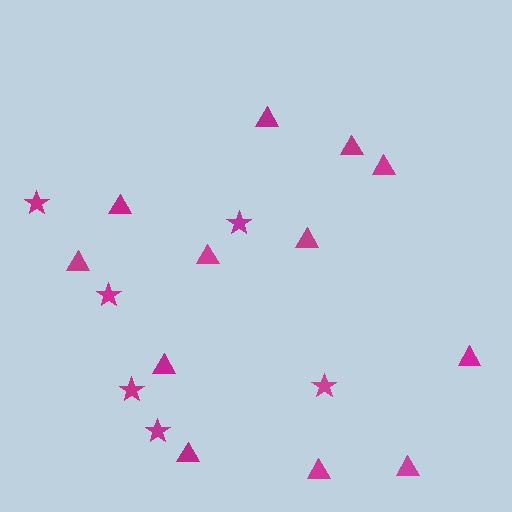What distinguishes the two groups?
There are 2 groups: one group of triangles (12) and one group of stars (6).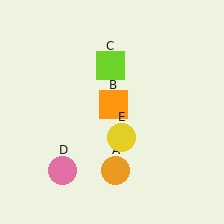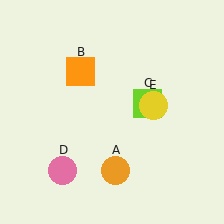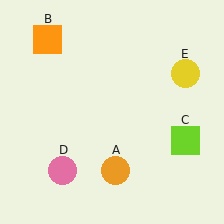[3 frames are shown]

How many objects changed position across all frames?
3 objects changed position: orange square (object B), lime square (object C), yellow circle (object E).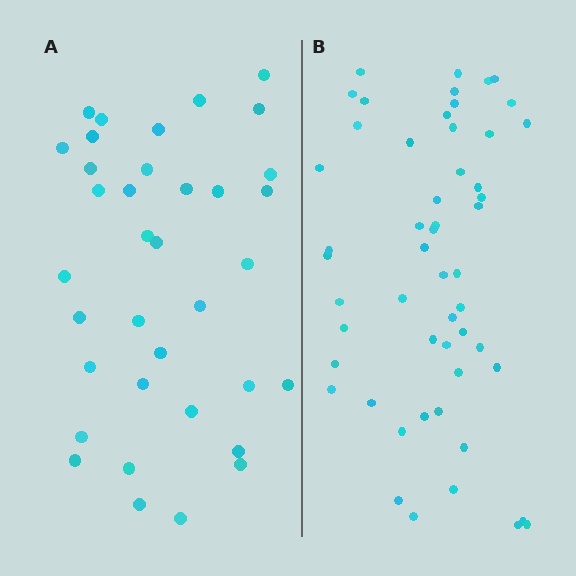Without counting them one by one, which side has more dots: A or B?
Region B (the right region) has more dots.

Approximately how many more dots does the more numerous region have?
Region B has approximately 15 more dots than region A.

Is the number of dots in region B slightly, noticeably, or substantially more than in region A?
Region B has substantially more. The ratio is roughly 1.5 to 1.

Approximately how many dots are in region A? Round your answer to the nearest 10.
About 40 dots. (The exact count is 36, which rounds to 40.)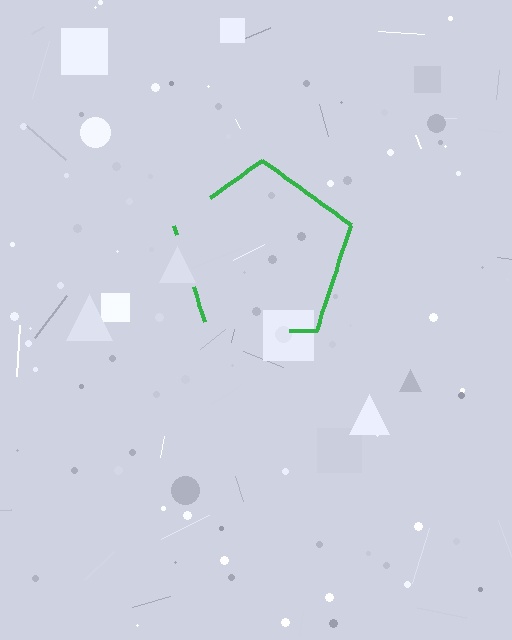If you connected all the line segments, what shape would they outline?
They would outline a pentagon.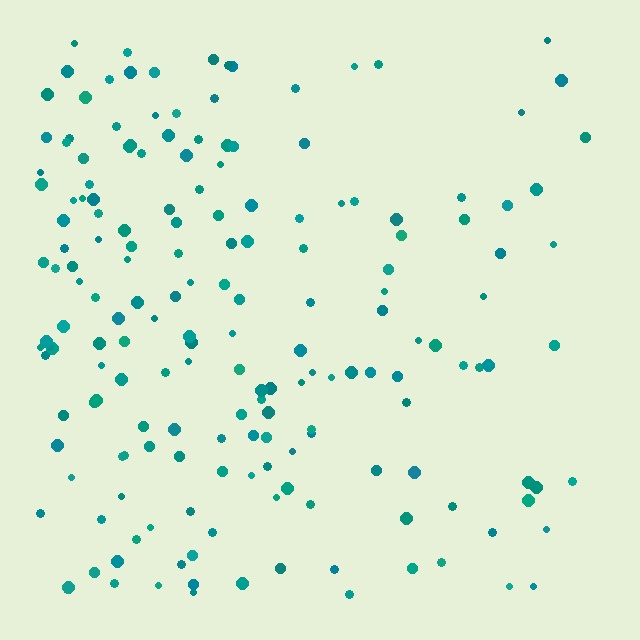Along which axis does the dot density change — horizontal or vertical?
Horizontal.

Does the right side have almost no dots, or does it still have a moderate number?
Still a moderate number, just noticeably fewer than the left.